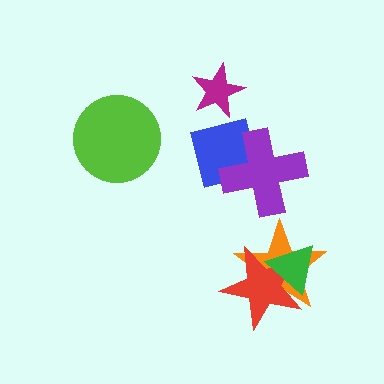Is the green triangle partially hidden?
No, no other shape covers it.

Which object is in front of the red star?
The green triangle is in front of the red star.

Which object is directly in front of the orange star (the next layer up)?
The red star is directly in front of the orange star.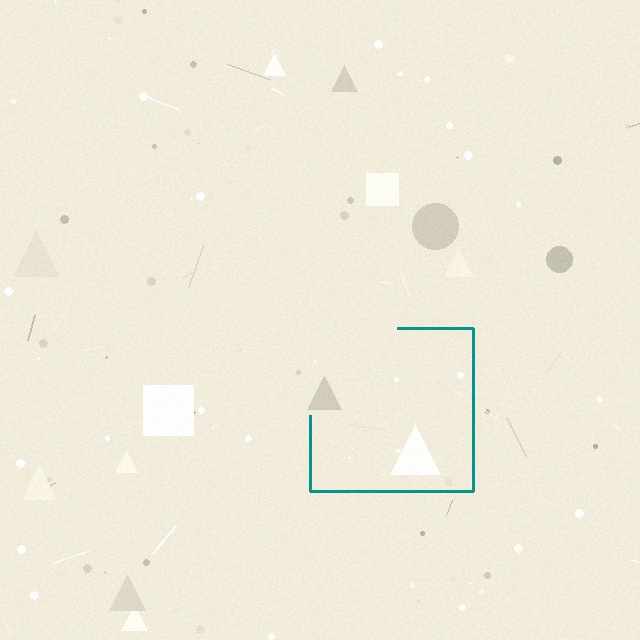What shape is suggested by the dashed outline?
The dashed outline suggests a square.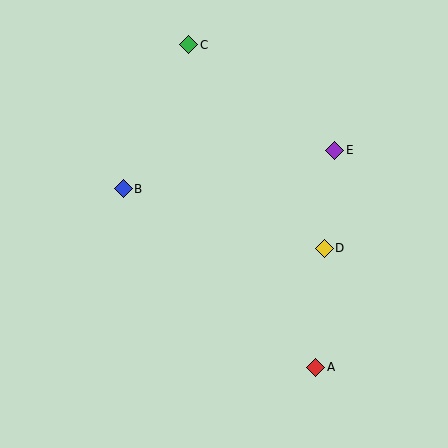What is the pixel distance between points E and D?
The distance between E and D is 98 pixels.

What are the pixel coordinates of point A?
Point A is at (316, 367).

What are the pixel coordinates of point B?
Point B is at (123, 189).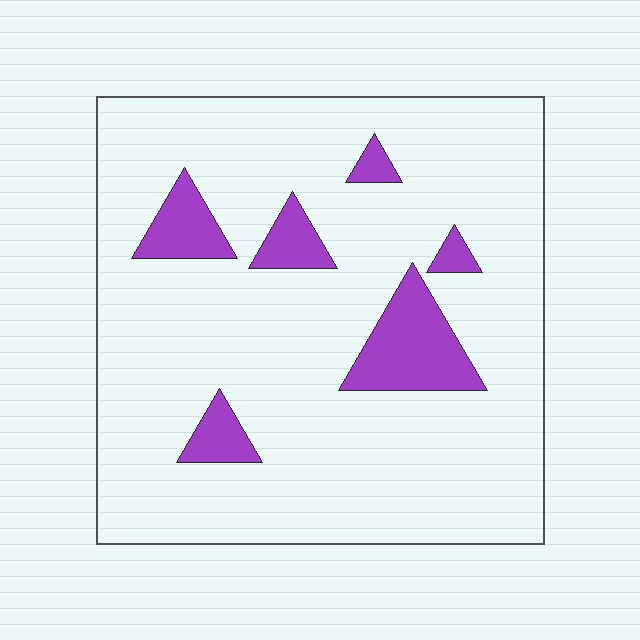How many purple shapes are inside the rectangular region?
6.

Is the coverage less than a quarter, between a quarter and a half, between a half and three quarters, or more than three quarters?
Less than a quarter.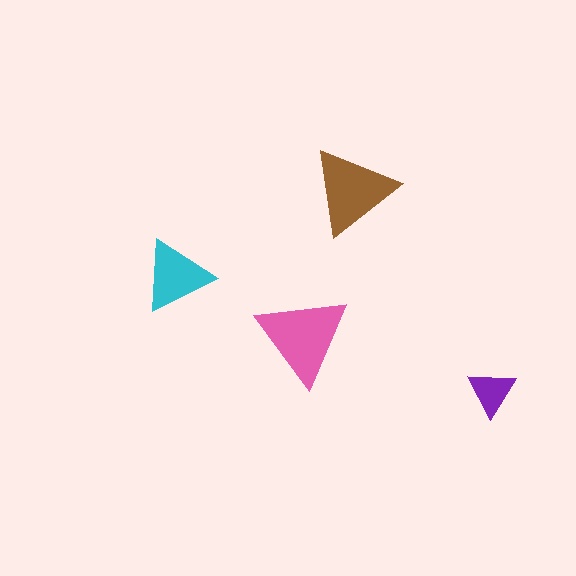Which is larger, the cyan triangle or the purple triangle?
The cyan one.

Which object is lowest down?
The purple triangle is bottommost.